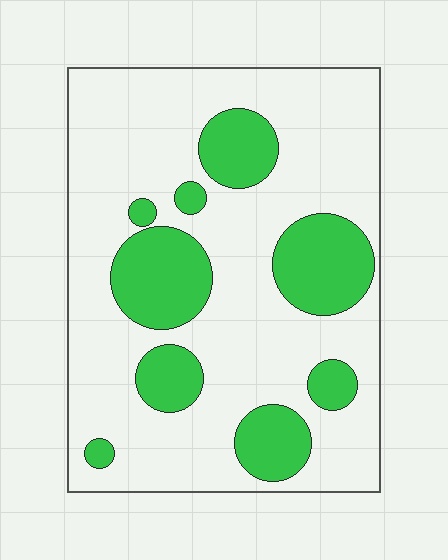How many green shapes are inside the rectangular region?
9.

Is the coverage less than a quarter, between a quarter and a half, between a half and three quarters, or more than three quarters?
Between a quarter and a half.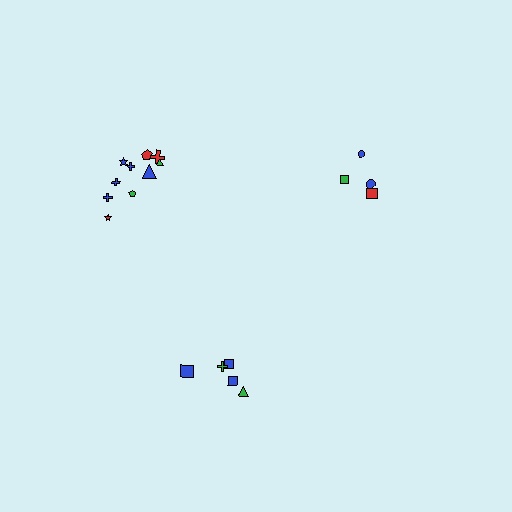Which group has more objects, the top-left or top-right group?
The top-left group.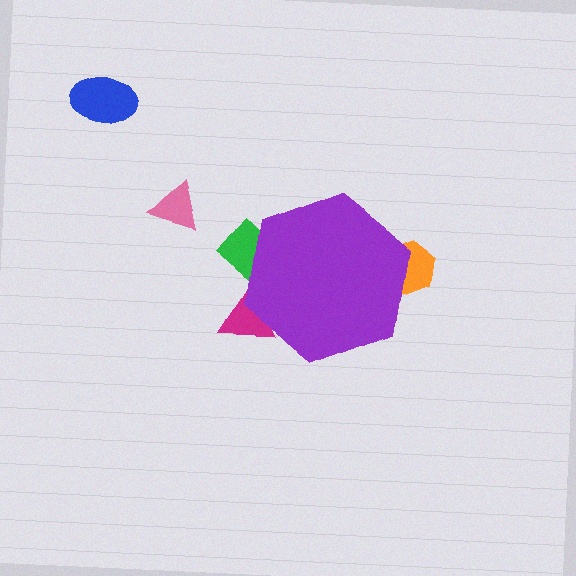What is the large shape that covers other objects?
A purple hexagon.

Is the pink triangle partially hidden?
No, the pink triangle is fully visible.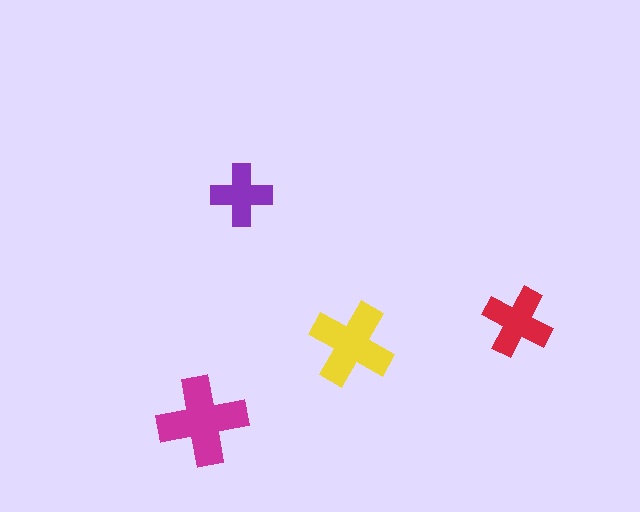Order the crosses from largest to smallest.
the magenta one, the yellow one, the red one, the purple one.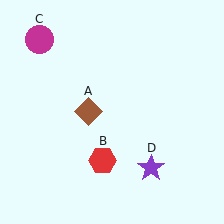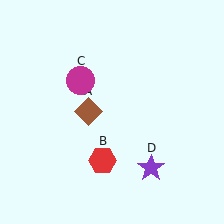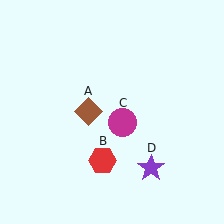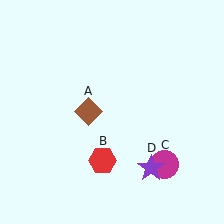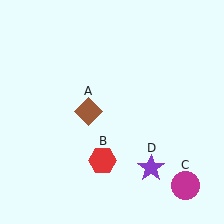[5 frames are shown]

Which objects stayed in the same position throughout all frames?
Brown diamond (object A) and red hexagon (object B) and purple star (object D) remained stationary.